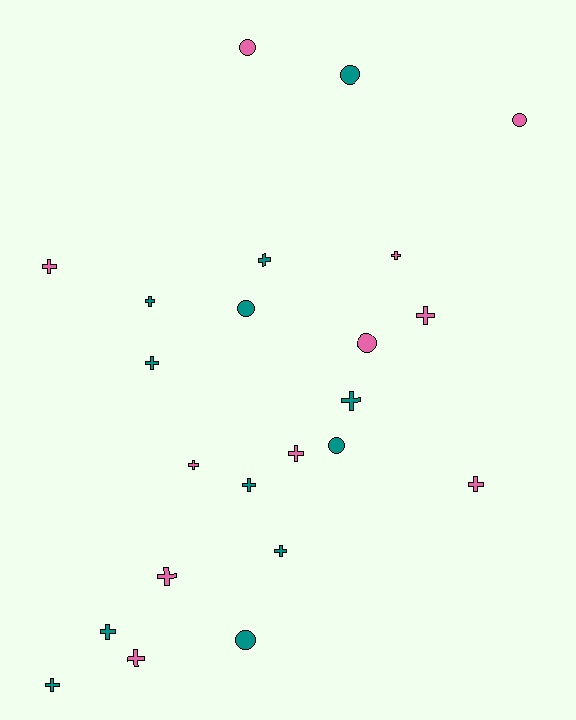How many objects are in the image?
There are 23 objects.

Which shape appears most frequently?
Cross, with 16 objects.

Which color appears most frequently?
Teal, with 12 objects.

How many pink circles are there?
There are 3 pink circles.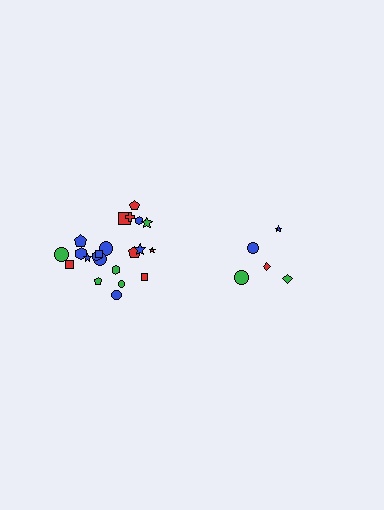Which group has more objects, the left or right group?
The left group.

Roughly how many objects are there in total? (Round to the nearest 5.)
Roughly 25 objects in total.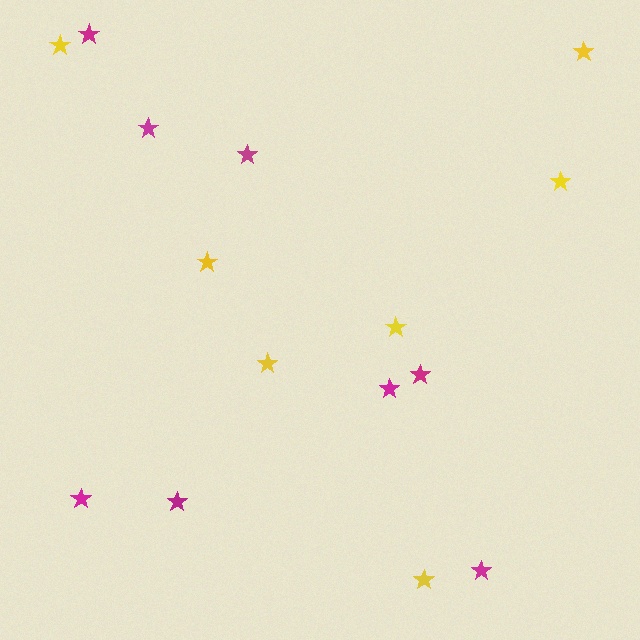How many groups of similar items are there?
There are 2 groups: one group of magenta stars (8) and one group of yellow stars (7).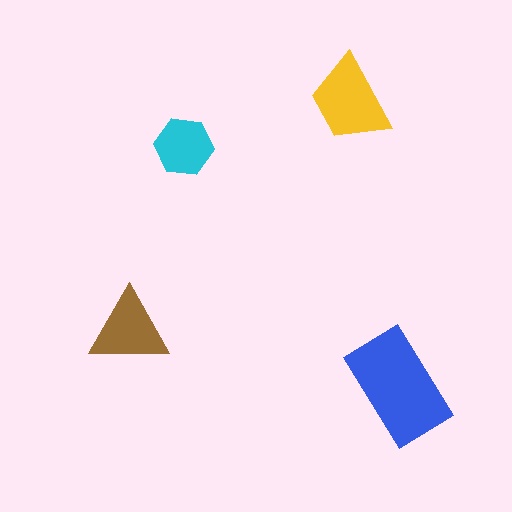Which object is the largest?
The blue rectangle.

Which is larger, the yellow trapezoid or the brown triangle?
The yellow trapezoid.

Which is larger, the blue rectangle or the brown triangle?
The blue rectangle.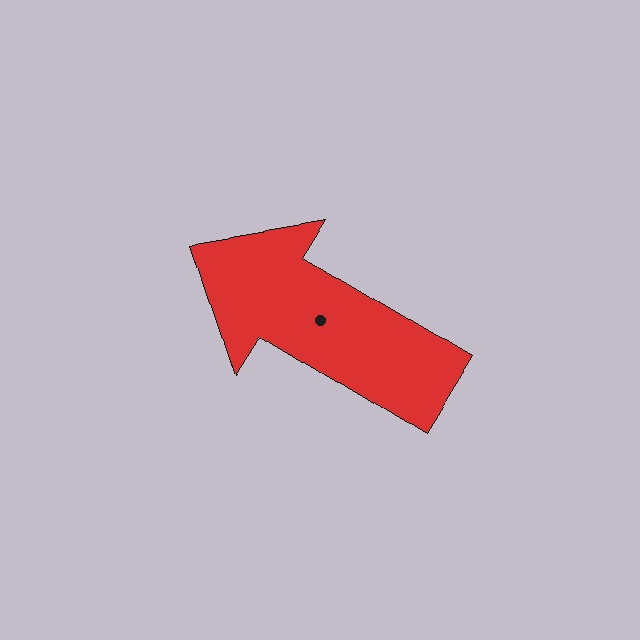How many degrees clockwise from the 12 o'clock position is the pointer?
Approximately 301 degrees.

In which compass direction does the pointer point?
Northwest.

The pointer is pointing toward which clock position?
Roughly 10 o'clock.